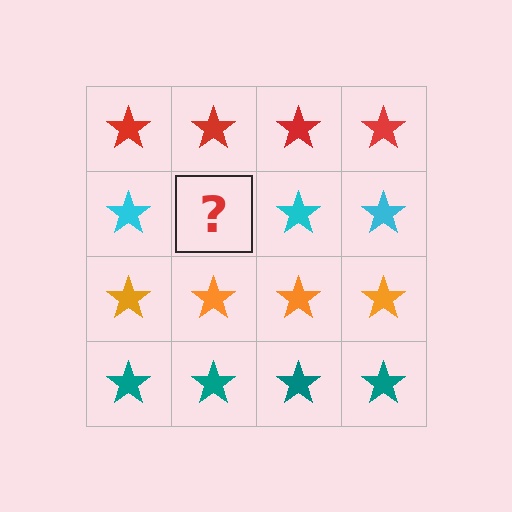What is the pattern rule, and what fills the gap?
The rule is that each row has a consistent color. The gap should be filled with a cyan star.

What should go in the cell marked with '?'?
The missing cell should contain a cyan star.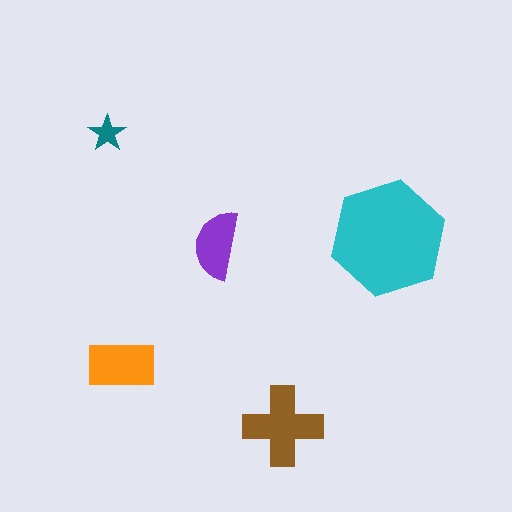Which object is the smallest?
The teal star.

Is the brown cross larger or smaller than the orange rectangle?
Larger.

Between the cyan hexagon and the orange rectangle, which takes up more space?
The cyan hexagon.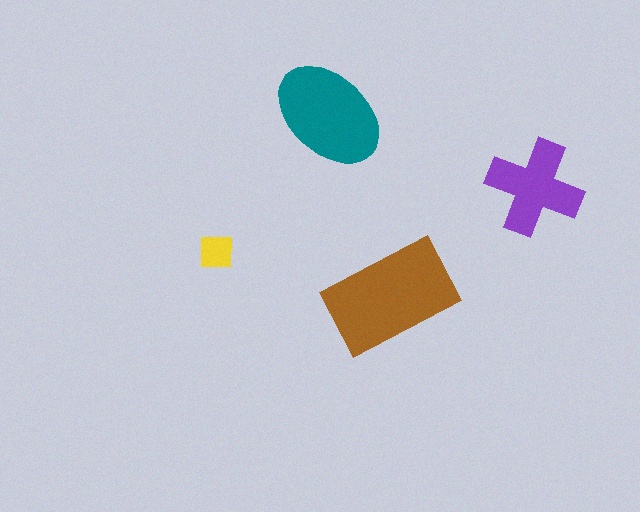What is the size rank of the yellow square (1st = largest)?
4th.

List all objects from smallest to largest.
The yellow square, the purple cross, the teal ellipse, the brown rectangle.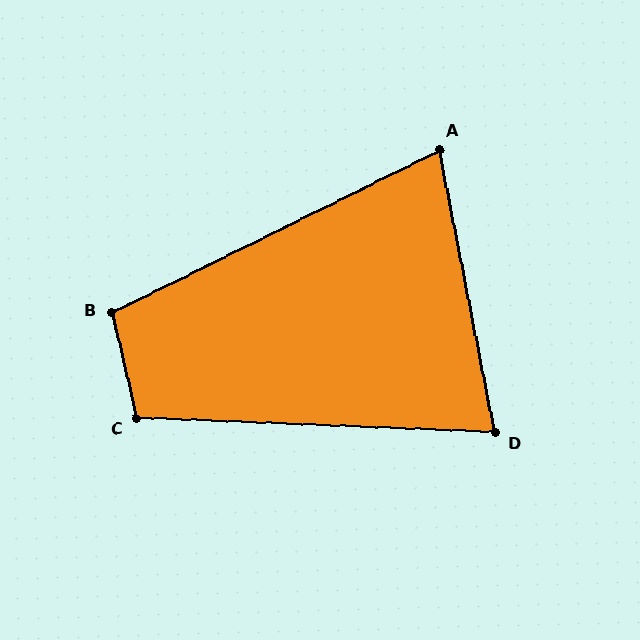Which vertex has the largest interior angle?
C, at approximately 105 degrees.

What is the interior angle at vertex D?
Approximately 77 degrees (acute).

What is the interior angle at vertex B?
Approximately 103 degrees (obtuse).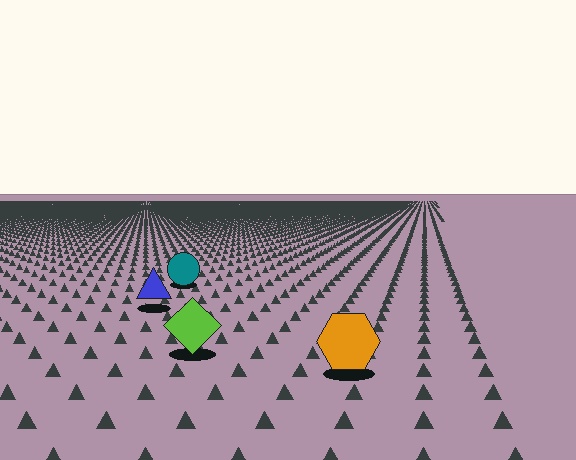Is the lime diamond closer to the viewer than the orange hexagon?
No. The orange hexagon is closer — you can tell from the texture gradient: the ground texture is coarser near it.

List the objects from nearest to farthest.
From nearest to farthest: the orange hexagon, the lime diamond, the blue triangle, the teal circle.